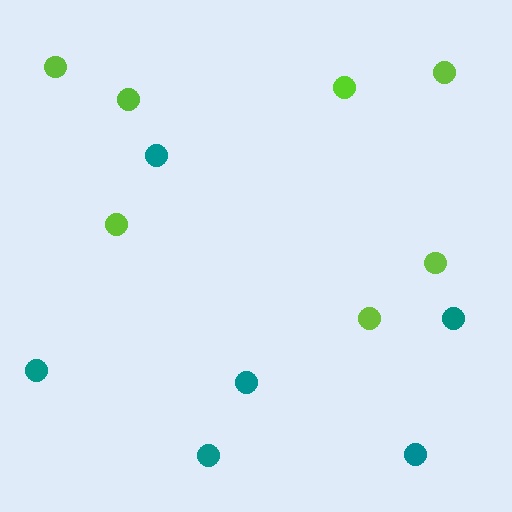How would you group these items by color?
There are 2 groups: one group of lime circles (7) and one group of teal circles (6).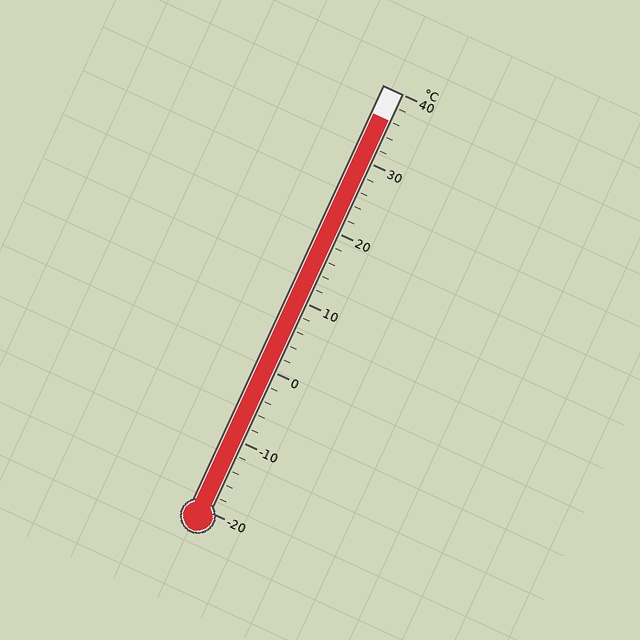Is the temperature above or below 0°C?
The temperature is above 0°C.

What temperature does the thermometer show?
The thermometer shows approximately 36°C.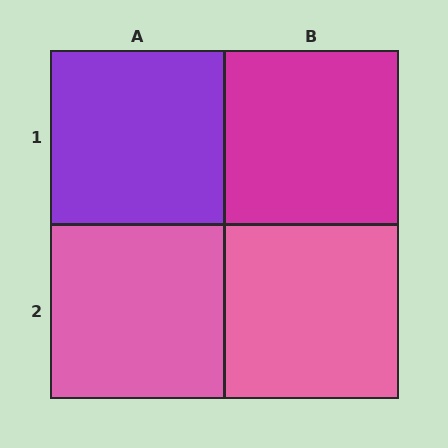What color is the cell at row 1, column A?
Purple.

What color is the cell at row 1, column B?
Magenta.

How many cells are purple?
1 cell is purple.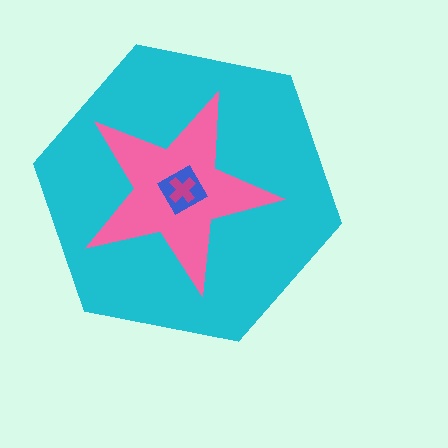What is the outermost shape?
The cyan hexagon.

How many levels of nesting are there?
4.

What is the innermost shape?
The magenta cross.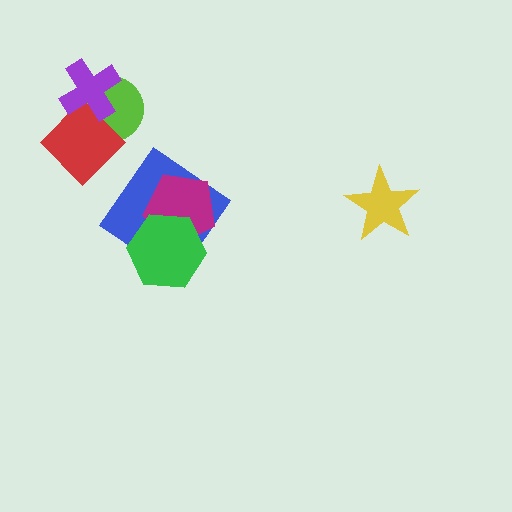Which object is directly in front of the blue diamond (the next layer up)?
The magenta pentagon is directly in front of the blue diamond.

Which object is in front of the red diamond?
The purple cross is in front of the red diamond.